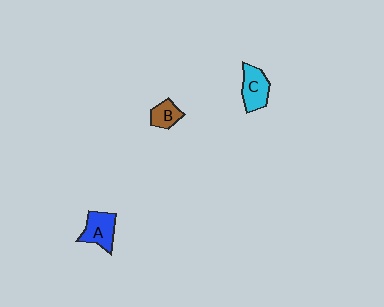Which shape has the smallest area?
Shape B (brown).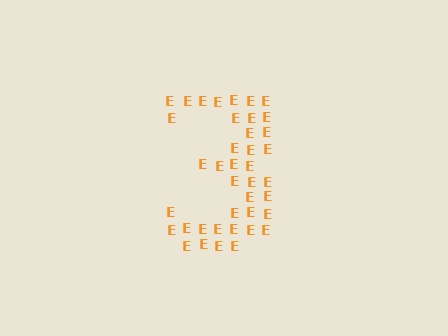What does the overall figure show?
The overall figure shows the digit 3.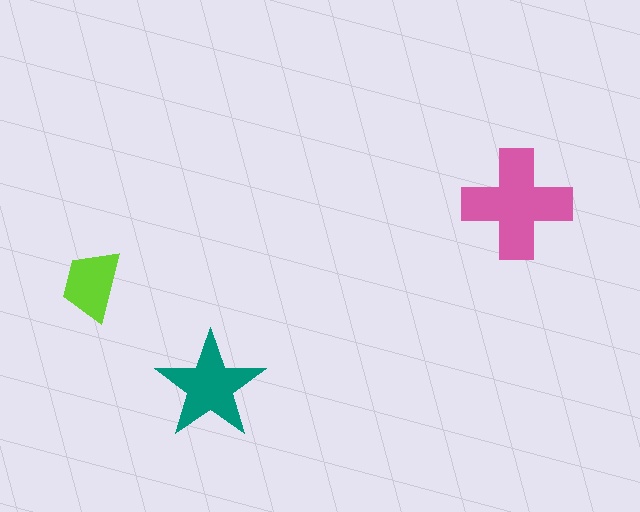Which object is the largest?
The pink cross.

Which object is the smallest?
The lime trapezoid.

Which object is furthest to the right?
The pink cross is rightmost.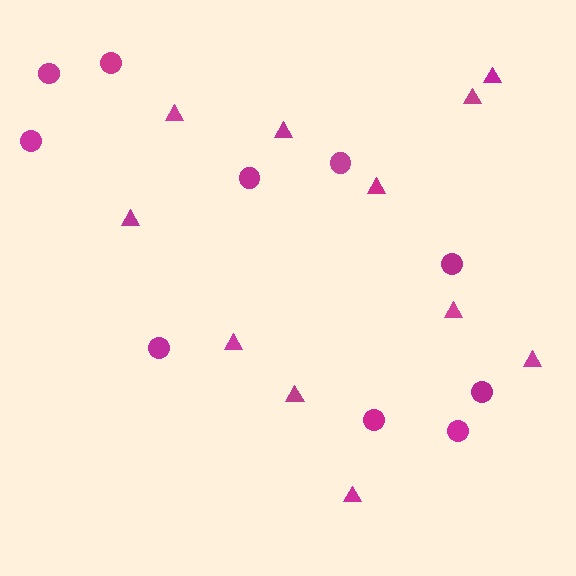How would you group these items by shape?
There are 2 groups: one group of triangles (11) and one group of circles (10).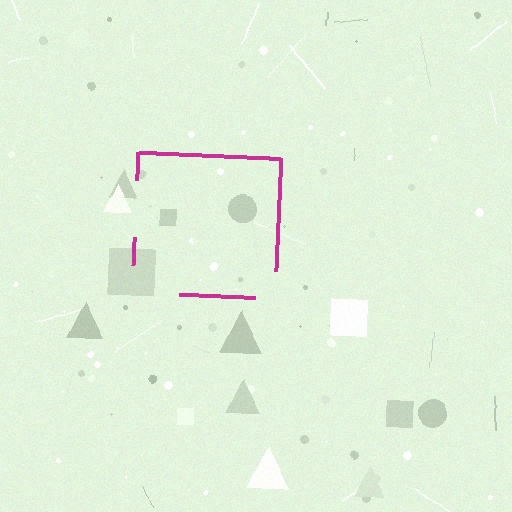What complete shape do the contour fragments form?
The contour fragments form a square.